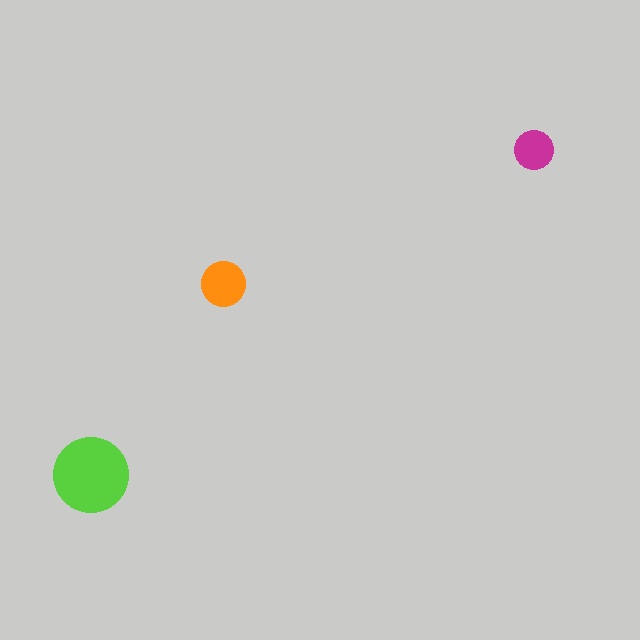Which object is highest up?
The magenta circle is topmost.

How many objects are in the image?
There are 3 objects in the image.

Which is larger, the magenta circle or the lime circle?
The lime one.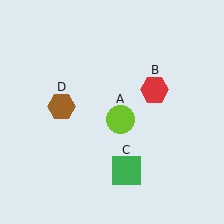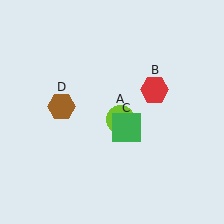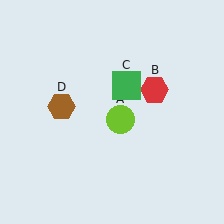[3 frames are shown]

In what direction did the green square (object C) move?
The green square (object C) moved up.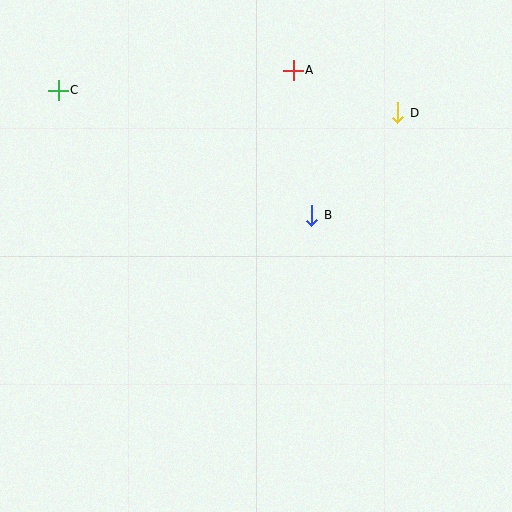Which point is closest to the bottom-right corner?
Point B is closest to the bottom-right corner.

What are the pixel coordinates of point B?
Point B is at (312, 215).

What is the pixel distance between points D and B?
The distance between D and B is 133 pixels.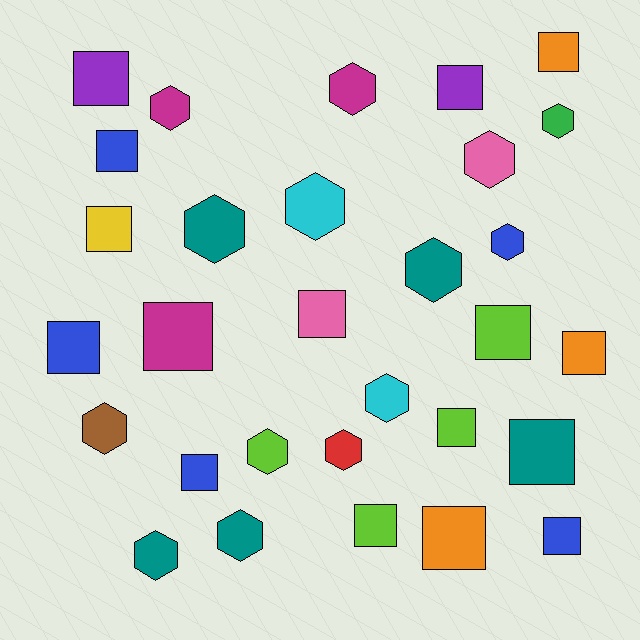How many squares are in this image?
There are 16 squares.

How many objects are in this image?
There are 30 objects.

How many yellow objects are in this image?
There is 1 yellow object.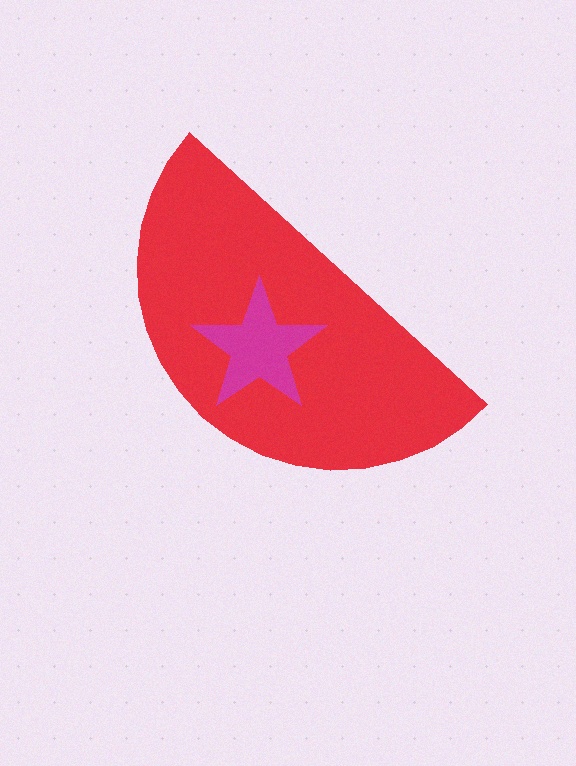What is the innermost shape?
The magenta star.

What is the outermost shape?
The red semicircle.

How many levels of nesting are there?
2.